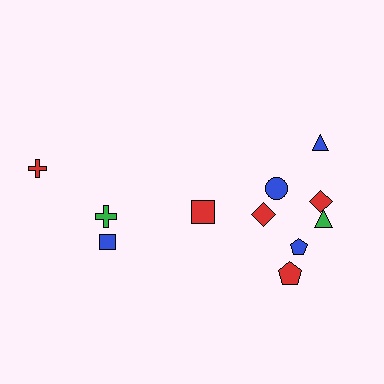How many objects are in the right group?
There are 8 objects.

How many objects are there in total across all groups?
There are 11 objects.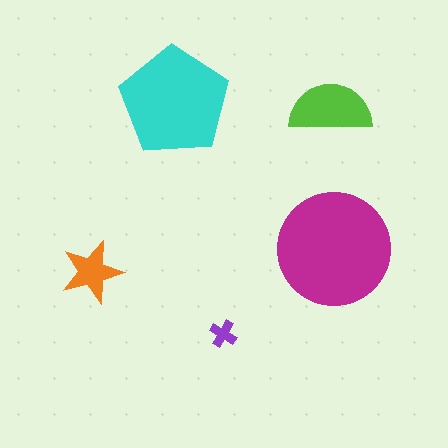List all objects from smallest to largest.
The purple cross, the orange star, the lime semicircle, the cyan pentagon, the magenta circle.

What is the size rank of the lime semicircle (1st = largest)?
3rd.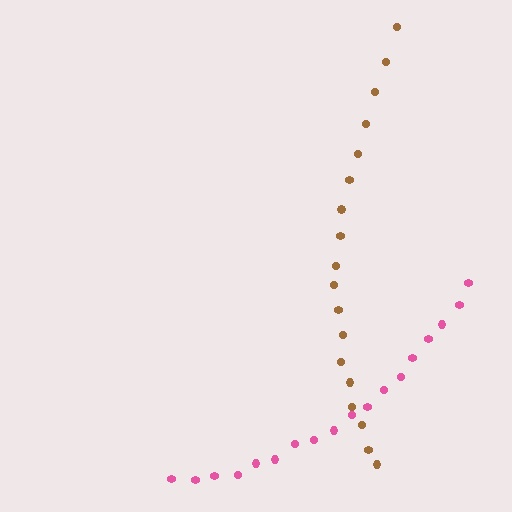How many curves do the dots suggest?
There are 2 distinct paths.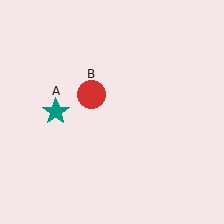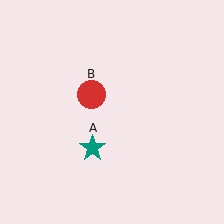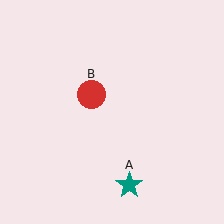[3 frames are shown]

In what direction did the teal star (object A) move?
The teal star (object A) moved down and to the right.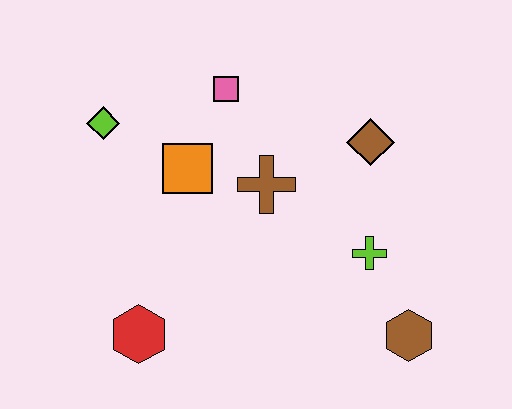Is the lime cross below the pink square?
Yes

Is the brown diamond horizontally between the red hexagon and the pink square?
No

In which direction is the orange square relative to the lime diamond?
The orange square is to the right of the lime diamond.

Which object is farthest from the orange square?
The brown hexagon is farthest from the orange square.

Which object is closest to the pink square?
The orange square is closest to the pink square.